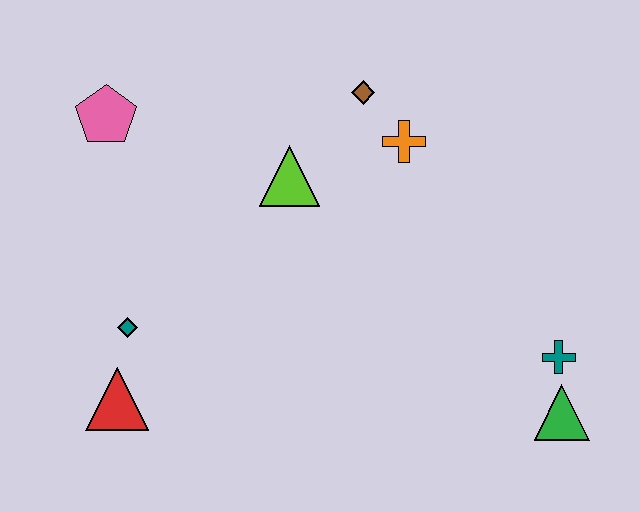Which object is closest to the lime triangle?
The brown diamond is closest to the lime triangle.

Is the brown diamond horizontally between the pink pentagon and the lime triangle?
No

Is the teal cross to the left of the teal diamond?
No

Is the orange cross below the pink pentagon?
Yes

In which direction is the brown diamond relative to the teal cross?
The brown diamond is above the teal cross.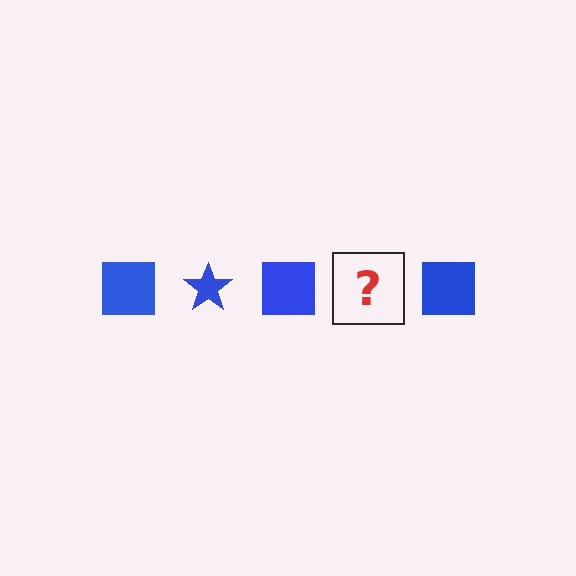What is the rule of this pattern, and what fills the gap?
The rule is that the pattern cycles through square, star shapes in blue. The gap should be filled with a blue star.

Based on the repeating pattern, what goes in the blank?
The blank should be a blue star.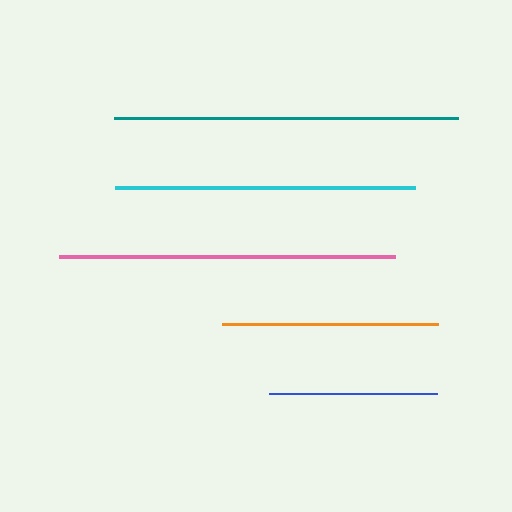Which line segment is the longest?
The teal line is the longest at approximately 343 pixels.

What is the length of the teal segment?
The teal segment is approximately 343 pixels long.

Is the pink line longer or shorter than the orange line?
The pink line is longer than the orange line.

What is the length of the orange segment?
The orange segment is approximately 216 pixels long.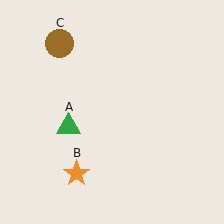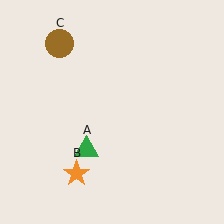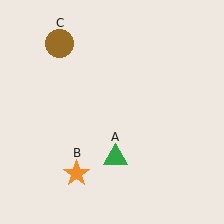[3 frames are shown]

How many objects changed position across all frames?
1 object changed position: green triangle (object A).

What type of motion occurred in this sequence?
The green triangle (object A) rotated counterclockwise around the center of the scene.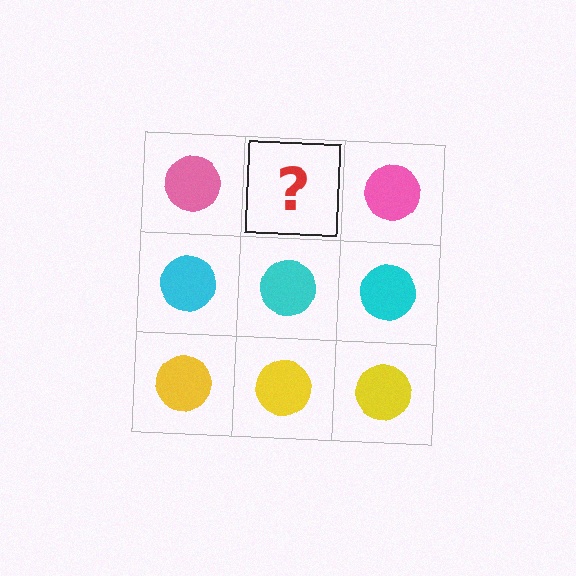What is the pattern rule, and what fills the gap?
The rule is that each row has a consistent color. The gap should be filled with a pink circle.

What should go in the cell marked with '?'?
The missing cell should contain a pink circle.